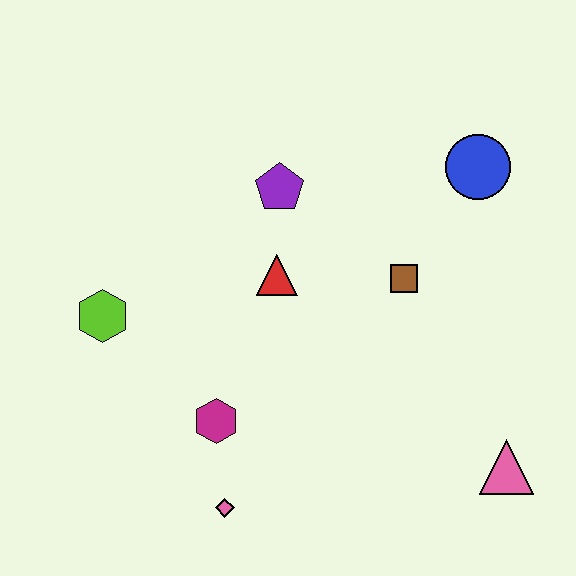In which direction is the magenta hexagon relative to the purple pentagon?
The magenta hexagon is below the purple pentagon.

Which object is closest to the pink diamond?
The magenta hexagon is closest to the pink diamond.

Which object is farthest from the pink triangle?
The lime hexagon is farthest from the pink triangle.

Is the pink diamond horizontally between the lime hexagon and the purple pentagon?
Yes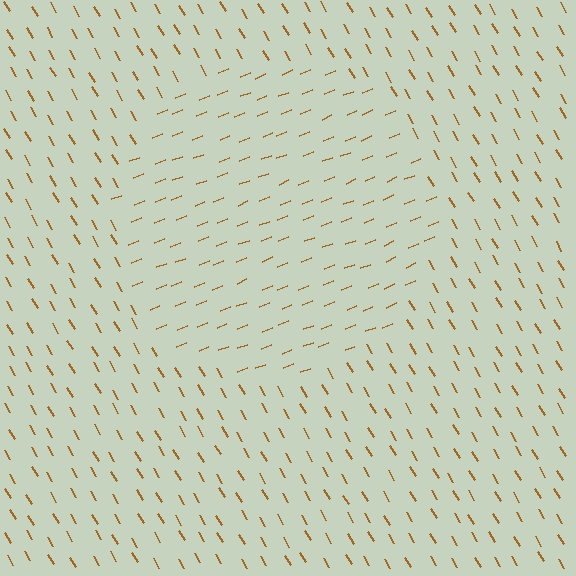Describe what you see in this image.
The image is filled with small brown line segments. A circle region in the image has lines oriented differently from the surrounding lines, creating a visible texture boundary.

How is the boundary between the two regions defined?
The boundary is defined purely by a change in line orientation (approximately 81 degrees difference). All lines are the same color and thickness.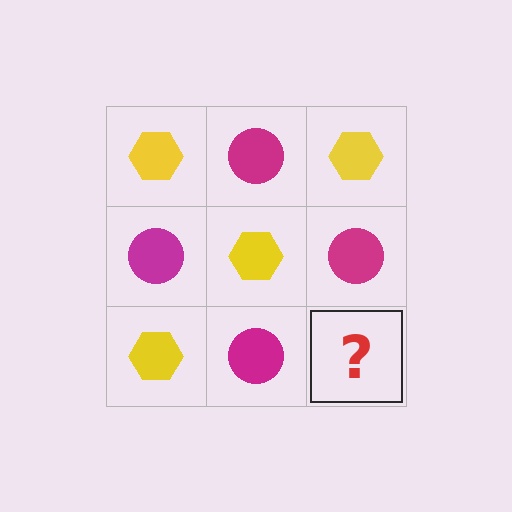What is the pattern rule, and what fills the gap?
The rule is that it alternates yellow hexagon and magenta circle in a checkerboard pattern. The gap should be filled with a yellow hexagon.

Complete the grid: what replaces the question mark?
The question mark should be replaced with a yellow hexagon.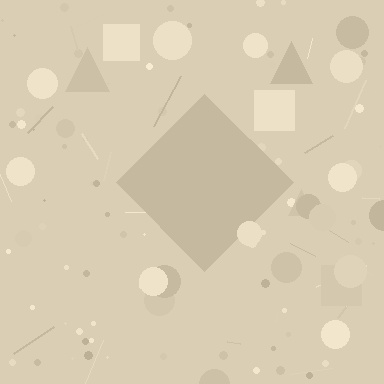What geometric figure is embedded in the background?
A diamond is embedded in the background.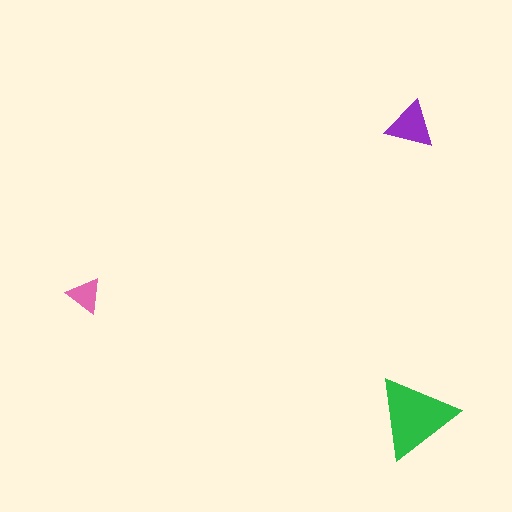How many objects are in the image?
There are 3 objects in the image.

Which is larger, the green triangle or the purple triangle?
The green one.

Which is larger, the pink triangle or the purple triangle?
The purple one.